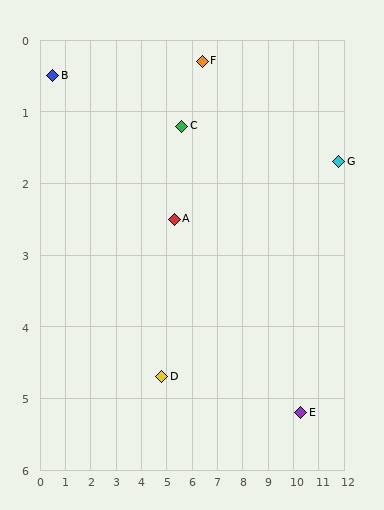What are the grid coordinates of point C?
Point C is at approximately (5.6, 1.2).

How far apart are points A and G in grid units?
Points A and G are about 6.5 grid units apart.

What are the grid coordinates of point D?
Point D is at approximately (4.8, 4.7).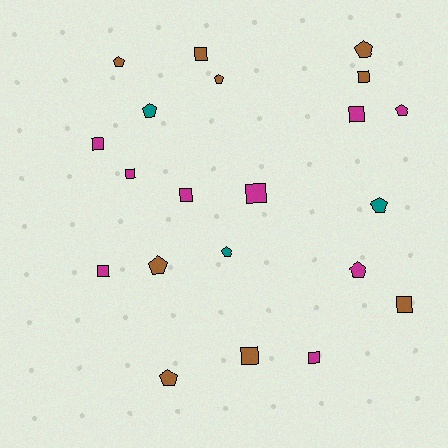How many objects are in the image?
There are 21 objects.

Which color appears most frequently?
Brown, with 9 objects.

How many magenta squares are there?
There are 7 magenta squares.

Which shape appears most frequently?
Square, with 11 objects.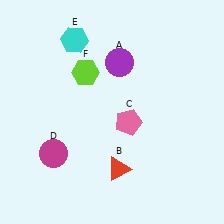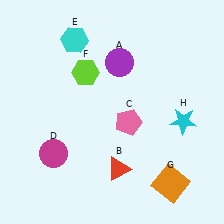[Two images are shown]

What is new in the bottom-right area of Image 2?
An orange square (G) was added in the bottom-right area of Image 2.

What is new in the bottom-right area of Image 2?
A cyan star (H) was added in the bottom-right area of Image 2.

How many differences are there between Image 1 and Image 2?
There are 2 differences between the two images.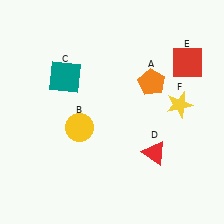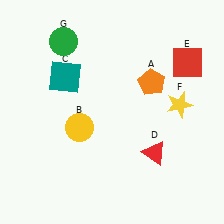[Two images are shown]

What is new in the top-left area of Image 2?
A green circle (G) was added in the top-left area of Image 2.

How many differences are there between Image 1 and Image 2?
There is 1 difference between the two images.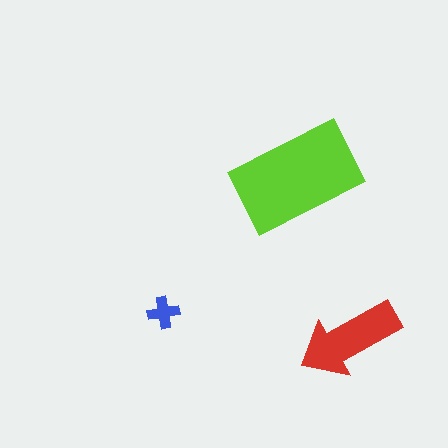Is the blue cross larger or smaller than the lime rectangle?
Smaller.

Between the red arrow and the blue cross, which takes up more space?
The red arrow.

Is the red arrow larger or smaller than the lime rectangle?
Smaller.